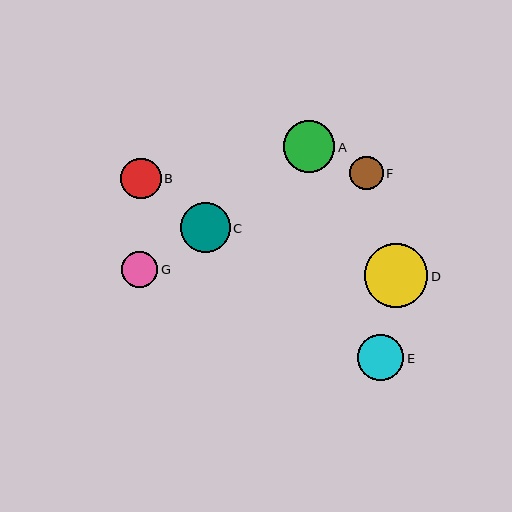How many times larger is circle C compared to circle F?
Circle C is approximately 1.5 times the size of circle F.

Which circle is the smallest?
Circle F is the smallest with a size of approximately 33 pixels.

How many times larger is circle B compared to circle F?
Circle B is approximately 1.2 times the size of circle F.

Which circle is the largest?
Circle D is the largest with a size of approximately 64 pixels.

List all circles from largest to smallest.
From largest to smallest: D, A, C, E, B, G, F.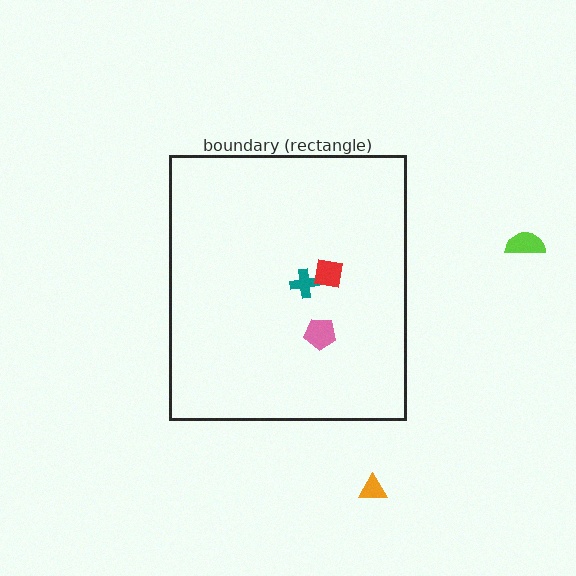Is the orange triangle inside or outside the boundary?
Outside.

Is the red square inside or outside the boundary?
Inside.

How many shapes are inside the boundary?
3 inside, 2 outside.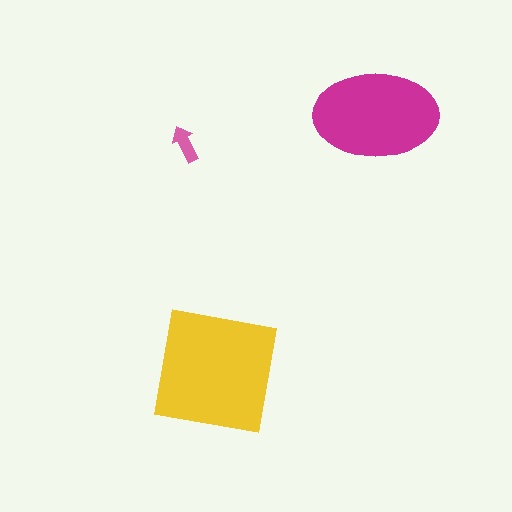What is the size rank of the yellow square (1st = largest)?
1st.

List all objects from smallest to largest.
The pink arrow, the magenta ellipse, the yellow square.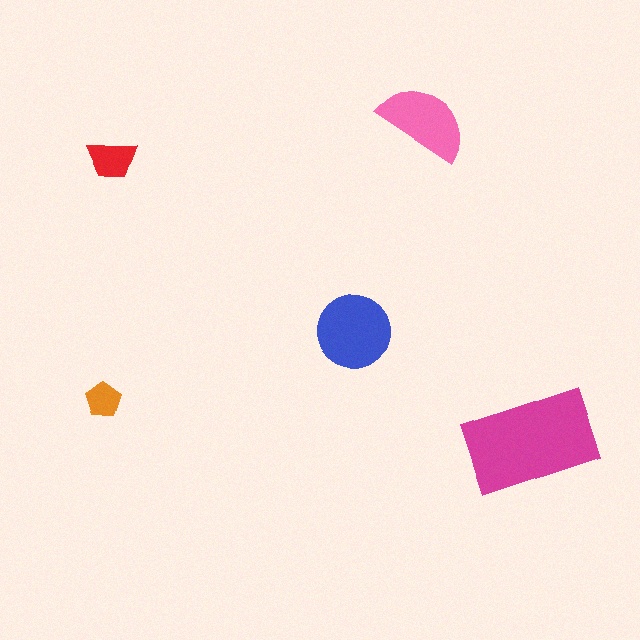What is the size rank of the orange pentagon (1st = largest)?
5th.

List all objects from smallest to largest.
The orange pentagon, the red trapezoid, the pink semicircle, the blue circle, the magenta rectangle.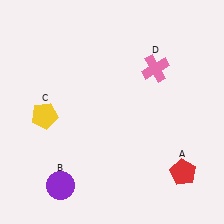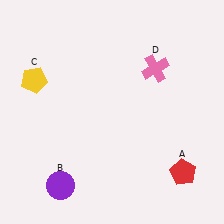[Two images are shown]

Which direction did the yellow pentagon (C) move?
The yellow pentagon (C) moved up.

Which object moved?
The yellow pentagon (C) moved up.